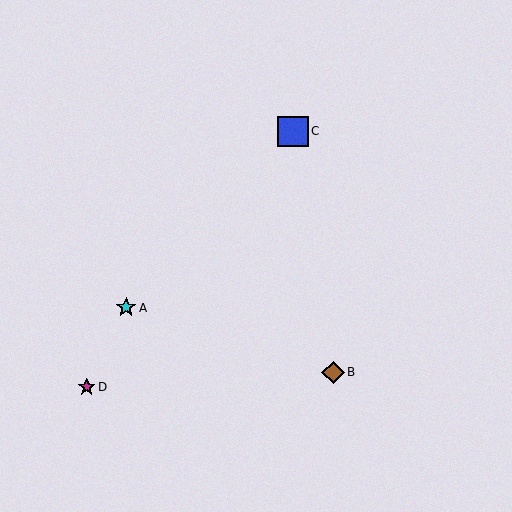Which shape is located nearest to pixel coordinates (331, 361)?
The brown diamond (labeled B) at (333, 372) is nearest to that location.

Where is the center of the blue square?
The center of the blue square is at (293, 131).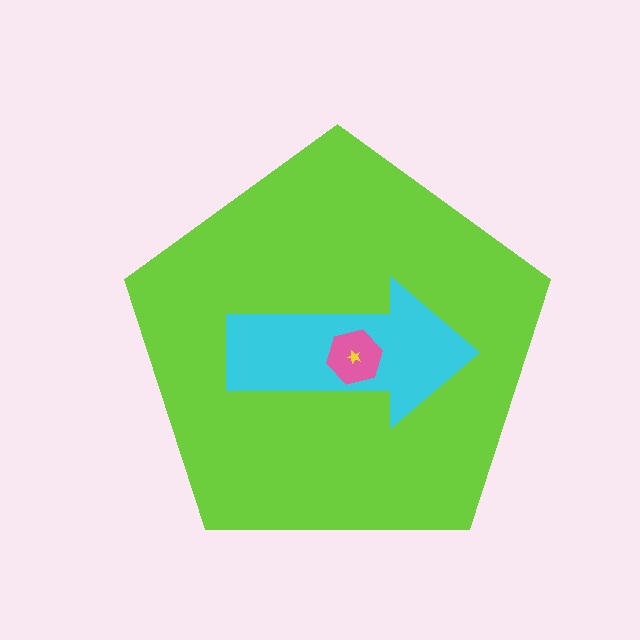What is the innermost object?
The yellow star.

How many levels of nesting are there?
4.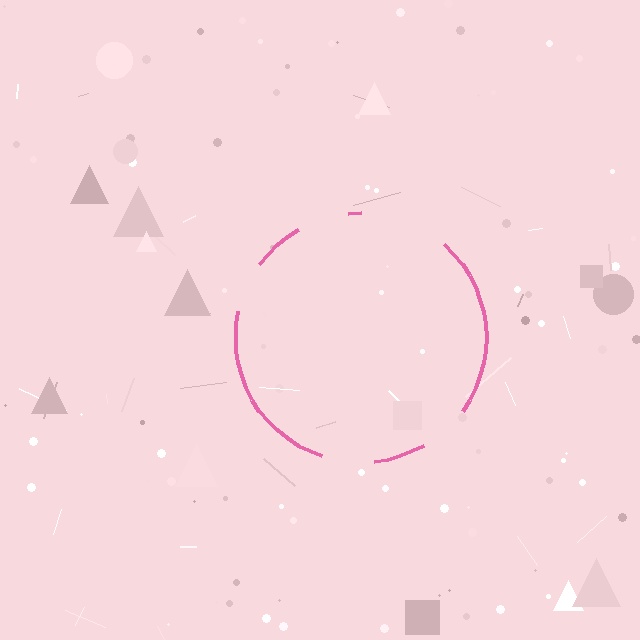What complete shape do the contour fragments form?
The contour fragments form a circle.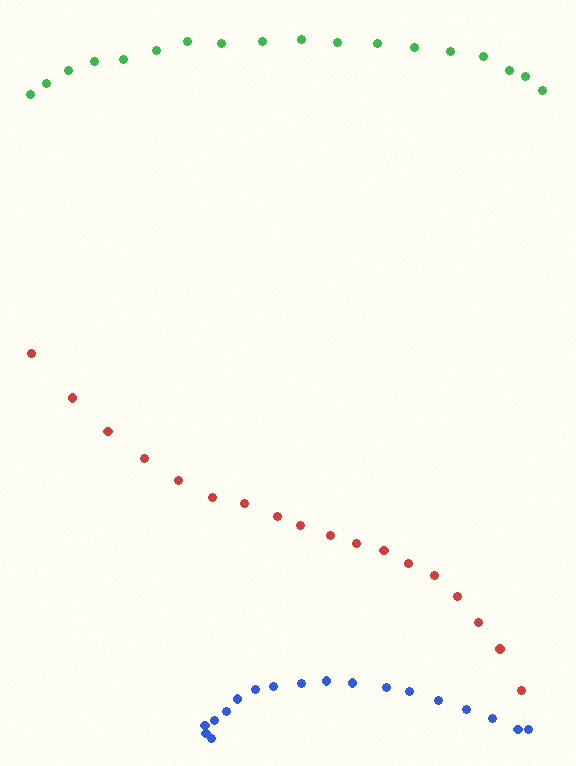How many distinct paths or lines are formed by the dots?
There are 3 distinct paths.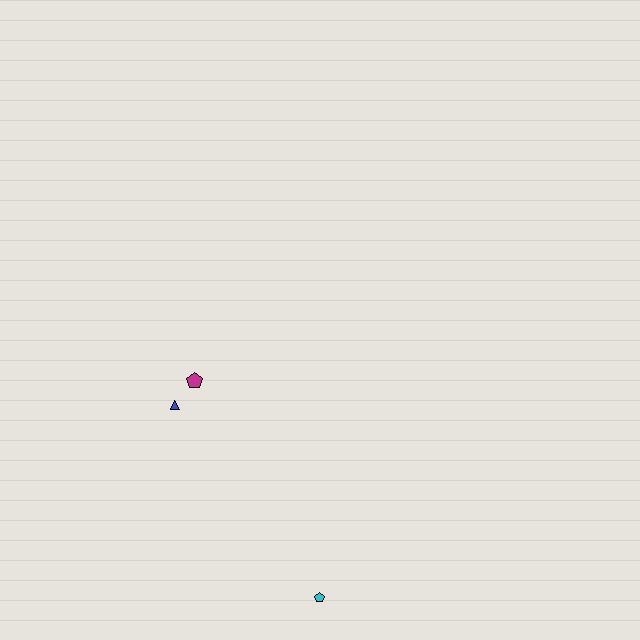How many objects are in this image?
There are 3 objects.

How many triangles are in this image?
There is 1 triangle.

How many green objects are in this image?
There are no green objects.